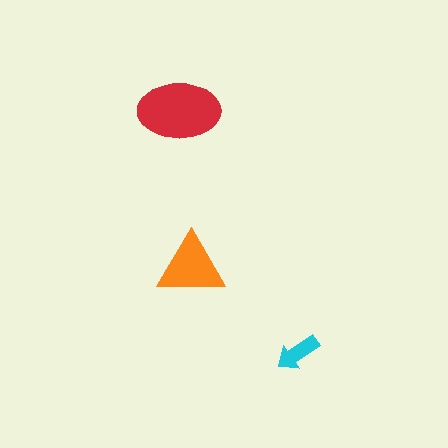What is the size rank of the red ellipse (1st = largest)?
1st.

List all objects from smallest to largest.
The cyan arrow, the orange triangle, the red ellipse.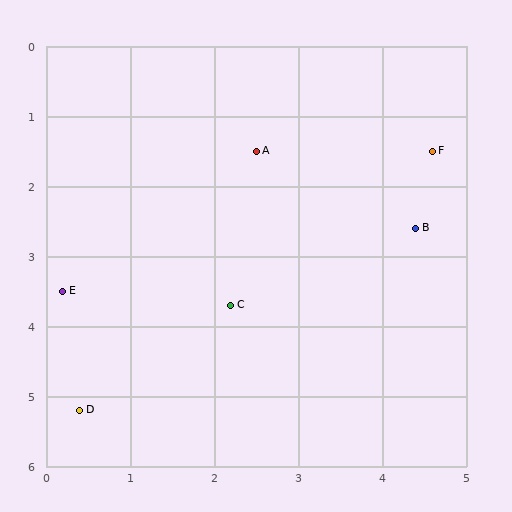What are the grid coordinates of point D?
Point D is at approximately (0.4, 5.2).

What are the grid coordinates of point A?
Point A is at approximately (2.5, 1.5).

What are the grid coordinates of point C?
Point C is at approximately (2.2, 3.7).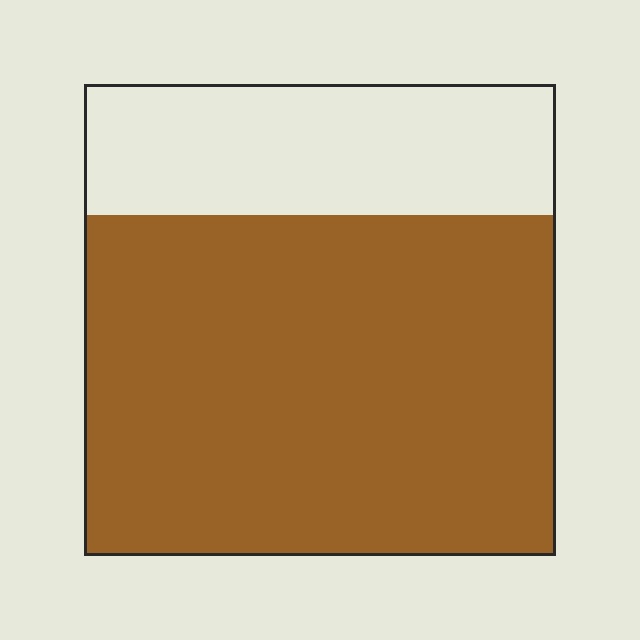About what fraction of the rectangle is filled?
About three quarters (3/4).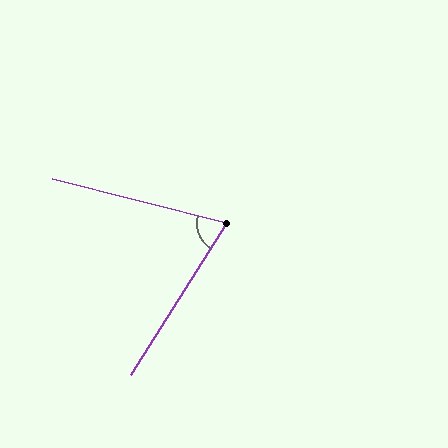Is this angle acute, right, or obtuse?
It is acute.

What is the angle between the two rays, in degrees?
Approximately 72 degrees.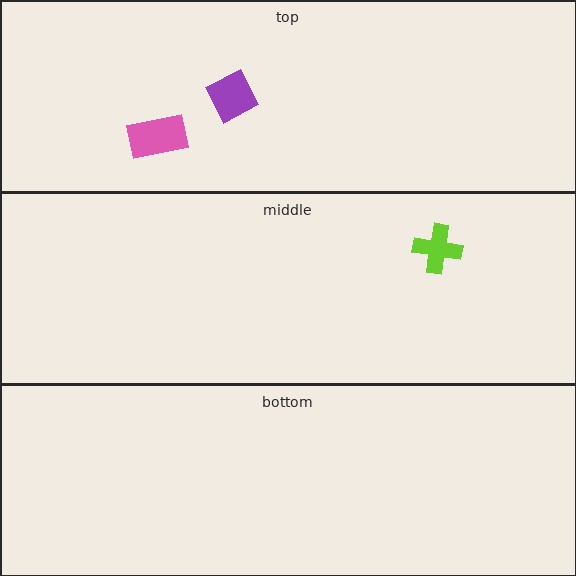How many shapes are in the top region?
2.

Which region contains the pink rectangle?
The top region.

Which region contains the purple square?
The top region.